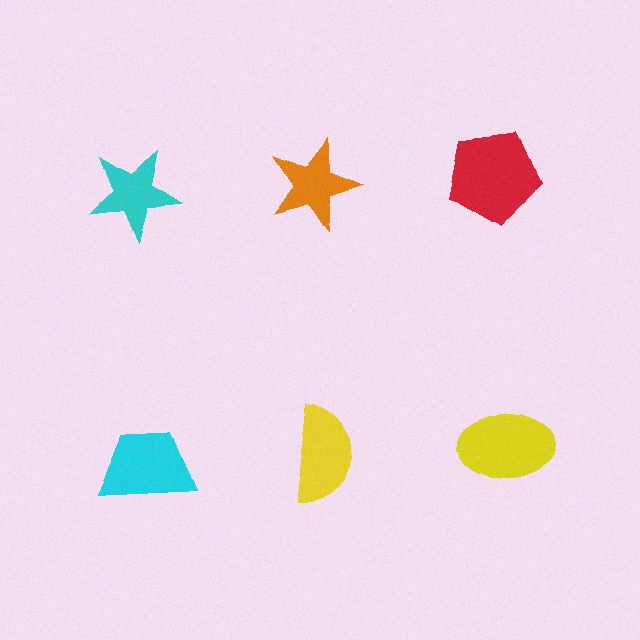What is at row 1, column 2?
An orange star.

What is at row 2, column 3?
A yellow ellipse.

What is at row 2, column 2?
A yellow semicircle.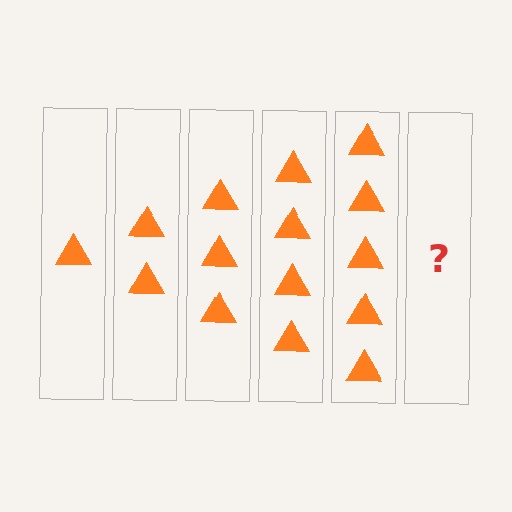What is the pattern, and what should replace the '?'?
The pattern is that each step adds one more triangle. The '?' should be 6 triangles.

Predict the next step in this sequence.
The next step is 6 triangles.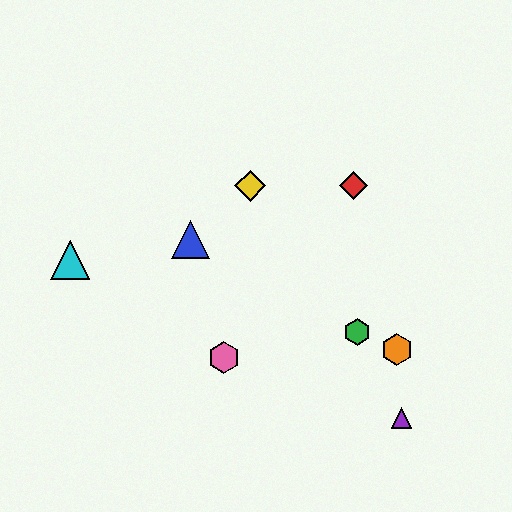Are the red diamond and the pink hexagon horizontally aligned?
No, the red diamond is at y≈186 and the pink hexagon is at y≈357.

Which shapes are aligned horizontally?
The red diamond, the yellow diamond are aligned horizontally.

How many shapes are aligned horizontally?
2 shapes (the red diamond, the yellow diamond) are aligned horizontally.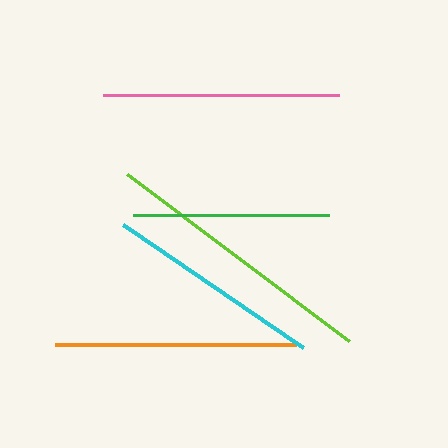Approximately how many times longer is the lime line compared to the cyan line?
The lime line is approximately 1.3 times the length of the cyan line.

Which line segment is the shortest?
The green line is the shortest at approximately 196 pixels.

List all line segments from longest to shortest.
From longest to shortest: lime, orange, pink, cyan, green.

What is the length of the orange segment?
The orange segment is approximately 241 pixels long.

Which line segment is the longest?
The lime line is the longest at approximately 277 pixels.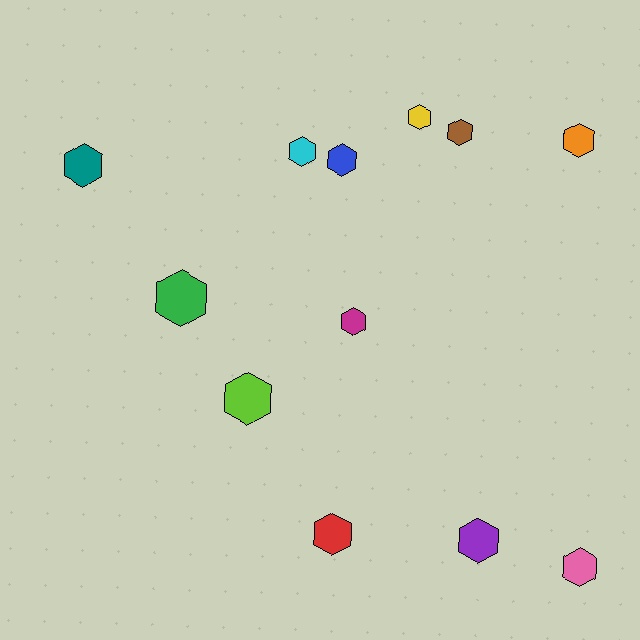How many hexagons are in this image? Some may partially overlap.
There are 12 hexagons.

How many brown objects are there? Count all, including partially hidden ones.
There is 1 brown object.